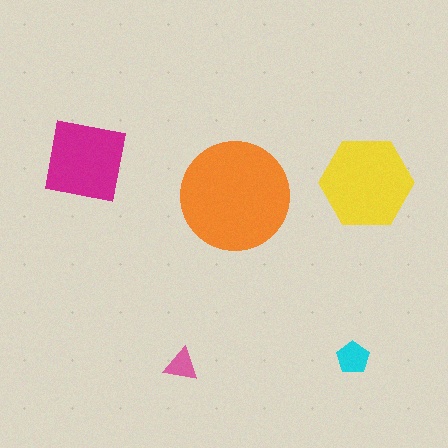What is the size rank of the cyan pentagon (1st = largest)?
4th.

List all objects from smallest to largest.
The pink triangle, the cyan pentagon, the magenta square, the yellow hexagon, the orange circle.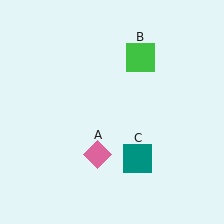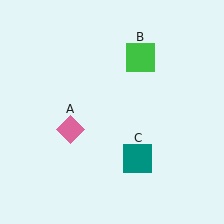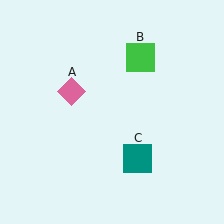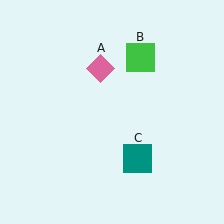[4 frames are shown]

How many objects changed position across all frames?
1 object changed position: pink diamond (object A).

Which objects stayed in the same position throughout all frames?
Green square (object B) and teal square (object C) remained stationary.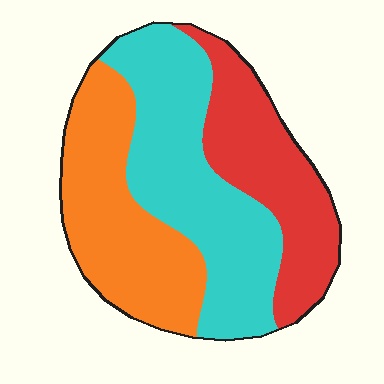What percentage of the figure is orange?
Orange covers 33% of the figure.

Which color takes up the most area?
Cyan, at roughly 40%.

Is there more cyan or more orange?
Cyan.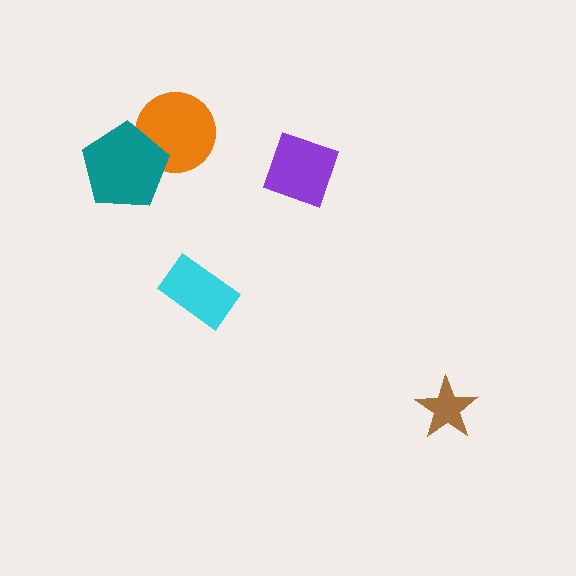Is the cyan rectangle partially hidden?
No, no other shape covers it.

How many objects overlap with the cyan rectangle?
0 objects overlap with the cyan rectangle.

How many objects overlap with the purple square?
0 objects overlap with the purple square.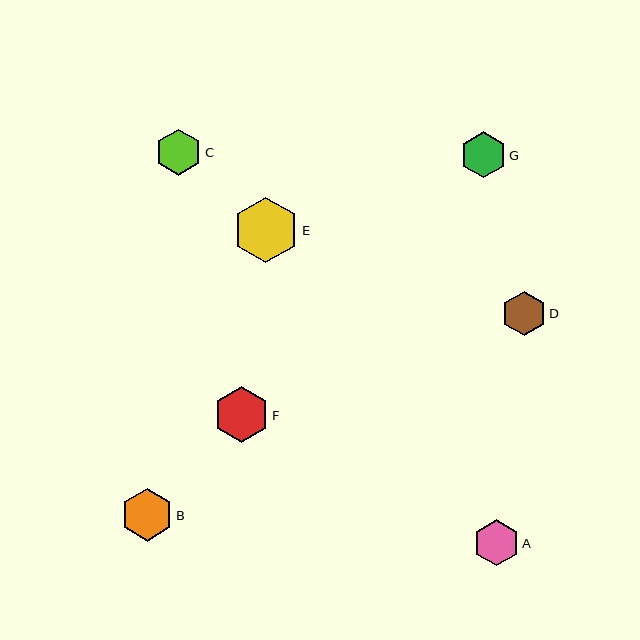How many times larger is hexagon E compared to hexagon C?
Hexagon E is approximately 1.4 times the size of hexagon C.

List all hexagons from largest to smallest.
From largest to smallest: E, F, B, A, G, C, D.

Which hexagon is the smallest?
Hexagon D is the smallest with a size of approximately 45 pixels.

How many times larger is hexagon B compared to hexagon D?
Hexagon B is approximately 1.2 times the size of hexagon D.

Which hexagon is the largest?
Hexagon E is the largest with a size of approximately 65 pixels.